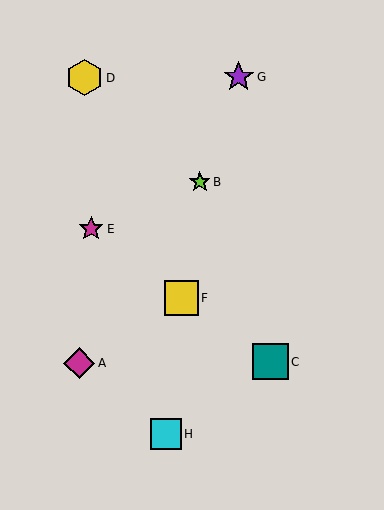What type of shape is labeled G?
Shape G is a purple star.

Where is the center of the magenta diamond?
The center of the magenta diamond is at (79, 363).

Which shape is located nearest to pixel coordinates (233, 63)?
The purple star (labeled G) at (239, 77) is nearest to that location.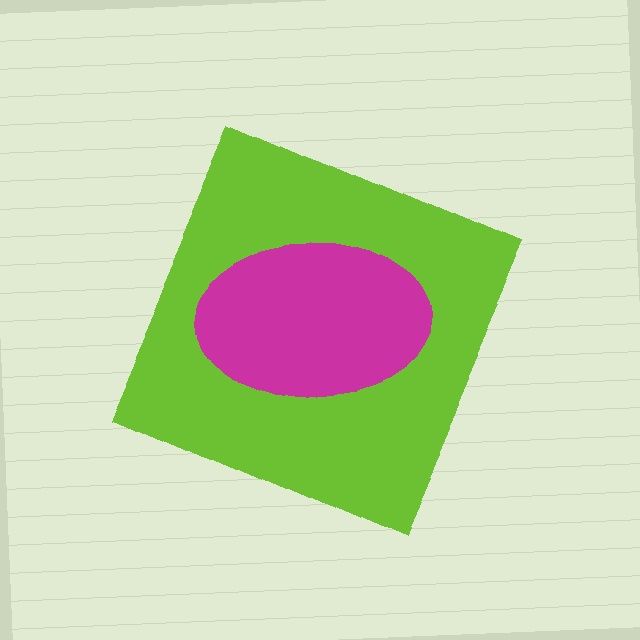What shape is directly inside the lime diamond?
The magenta ellipse.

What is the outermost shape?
The lime diamond.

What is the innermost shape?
The magenta ellipse.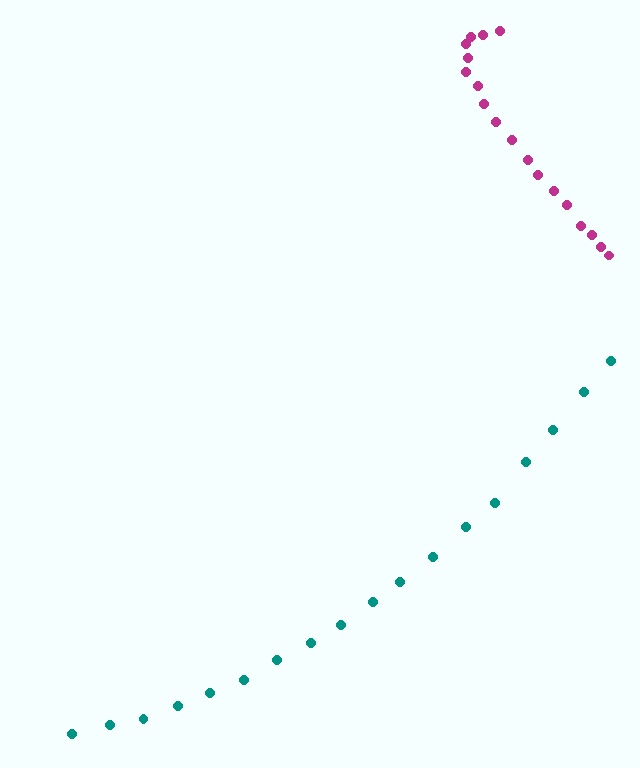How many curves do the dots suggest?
There are 2 distinct paths.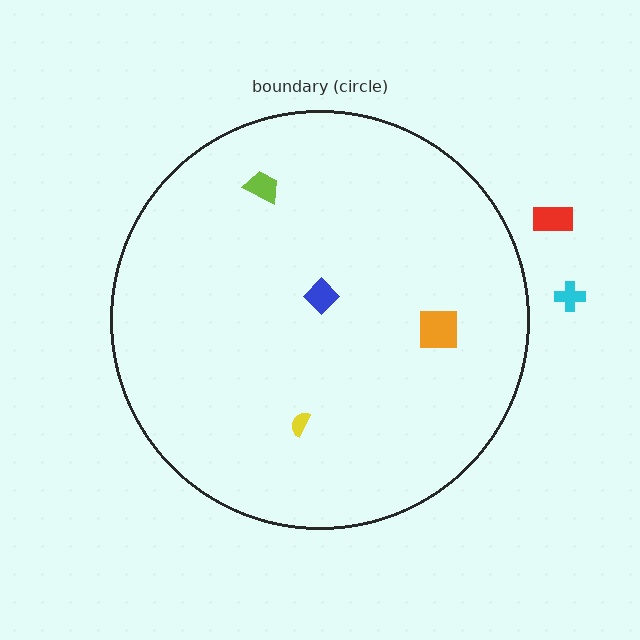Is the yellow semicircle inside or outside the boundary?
Inside.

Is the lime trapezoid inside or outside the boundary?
Inside.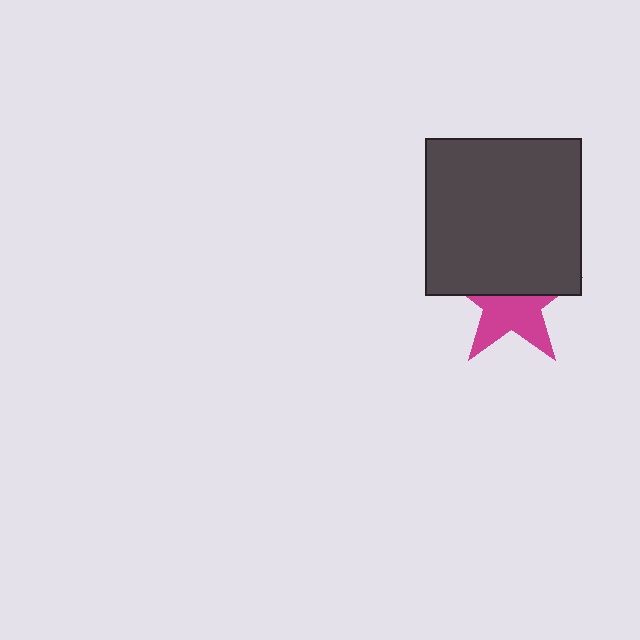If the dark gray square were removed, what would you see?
You would see the complete magenta star.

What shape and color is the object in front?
The object in front is a dark gray square.